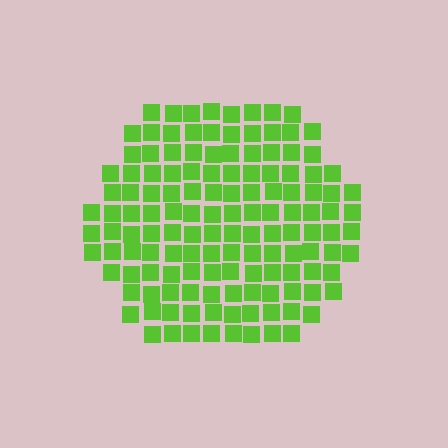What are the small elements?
The small elements are squares.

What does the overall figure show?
The overall figure shows a hexagon.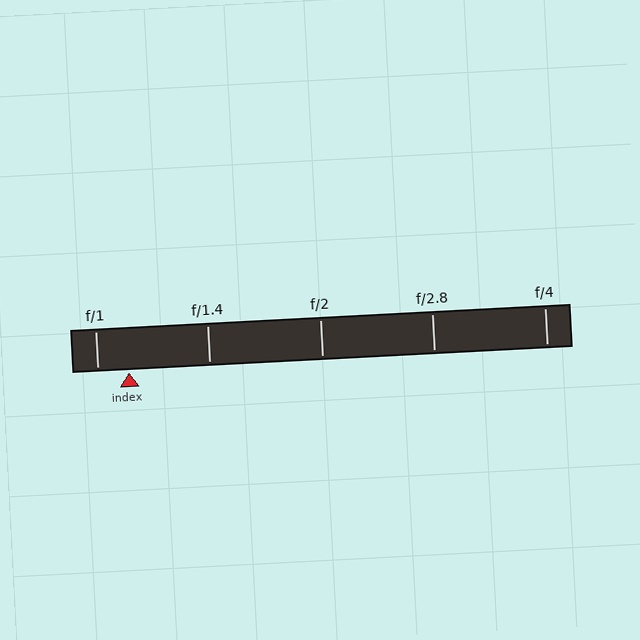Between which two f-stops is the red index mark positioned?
The index mark is between f/1 and f/1.4.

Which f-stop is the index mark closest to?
The index mark is closest to f/1.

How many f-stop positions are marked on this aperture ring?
There are 5 f-stop positions marked.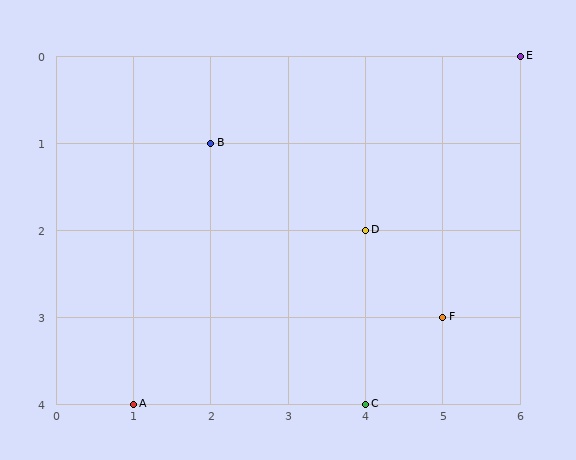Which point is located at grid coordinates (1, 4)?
Point A is at (1, 4).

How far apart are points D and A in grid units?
Points D and A are 3 columns and 2 rows apart (about 3.6 grid units diagonally).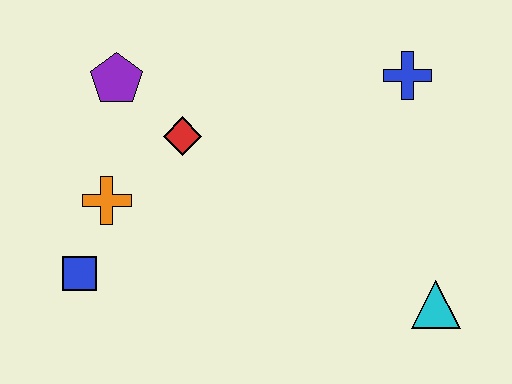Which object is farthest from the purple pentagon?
The cyan triangle is farthest from the purple pentagon.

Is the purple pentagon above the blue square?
Yes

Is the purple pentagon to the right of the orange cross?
Yes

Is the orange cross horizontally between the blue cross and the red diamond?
No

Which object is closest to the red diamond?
The purple pentagon is closest to the red diamond.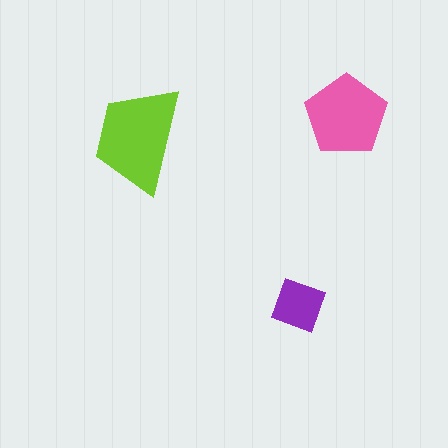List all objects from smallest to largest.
The purple diamond, the pink pentagon, the lime trapezoid.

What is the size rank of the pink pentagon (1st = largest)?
2nd.